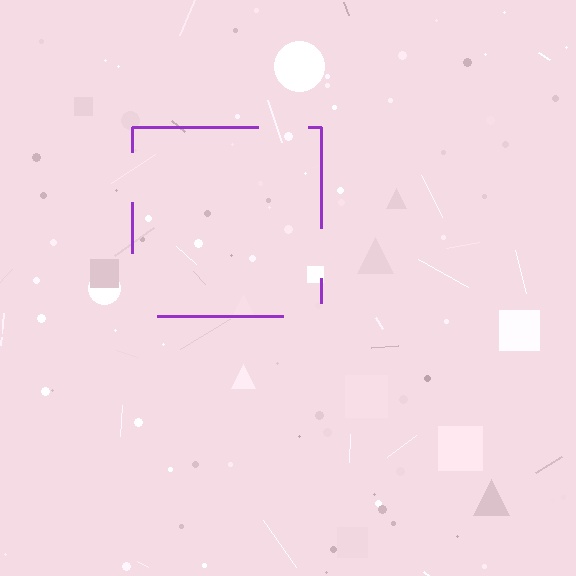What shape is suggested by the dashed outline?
The dashed outline suggests a square.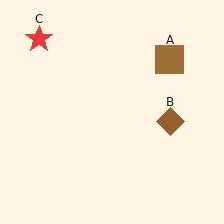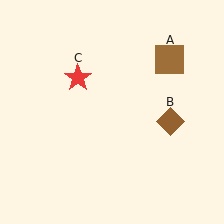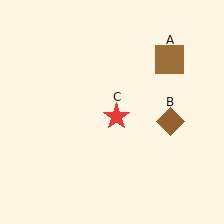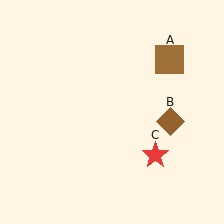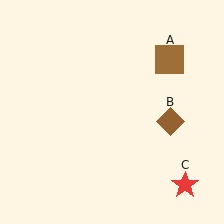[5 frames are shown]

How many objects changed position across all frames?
1 object changed position: red star (object C).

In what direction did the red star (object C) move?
The red star (object C) moved down and to the right.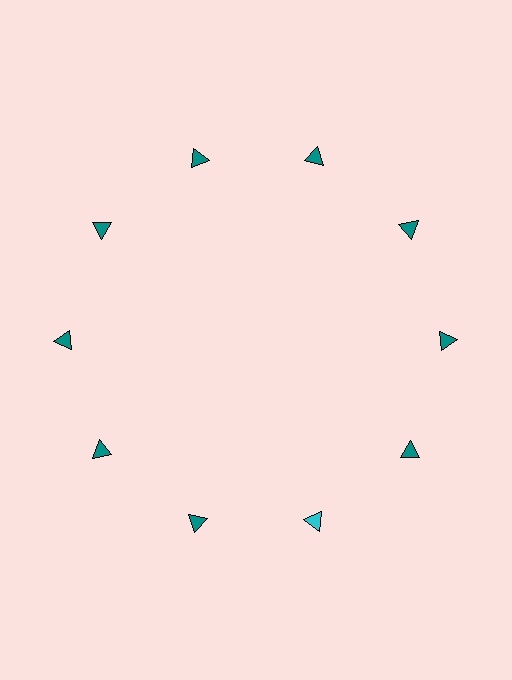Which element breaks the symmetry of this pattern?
The cyan triangle at roughly the 5 o'clock position breaks the symmetry. All other shapes are teal triangles.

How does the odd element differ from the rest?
It has a different color: cyan instead of teal.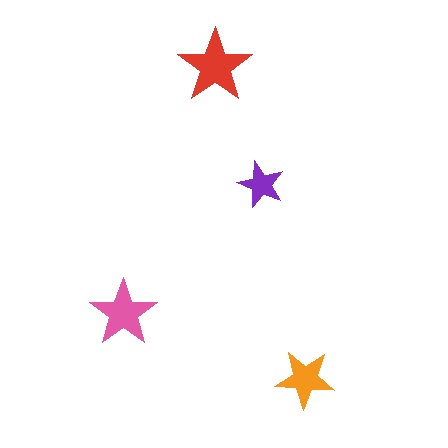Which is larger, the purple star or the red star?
The red one.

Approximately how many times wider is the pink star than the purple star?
About 1.5 times wider.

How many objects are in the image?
There are 4 objects in the image.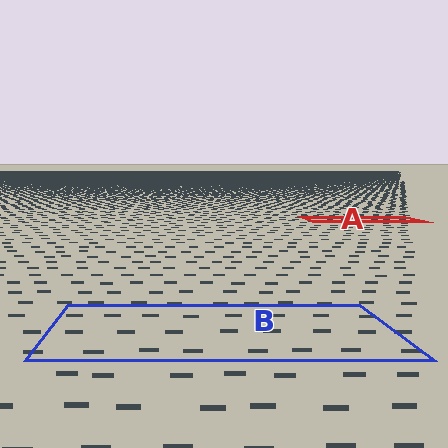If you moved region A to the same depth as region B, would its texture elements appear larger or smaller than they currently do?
They would appear larger. At a closer depth, the same texture elements are projected at a bigger on-screen size.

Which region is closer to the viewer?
Region B is closer. The texture elements there are larger and more spread out.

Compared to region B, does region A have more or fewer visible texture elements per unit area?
Region A has more texture elements per unit area — they are packed more densely because it is farther away.